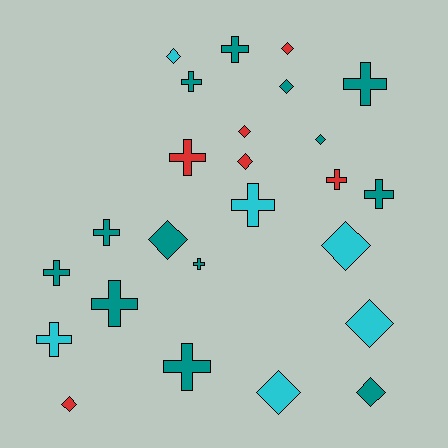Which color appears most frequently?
Teal, with 13 objects.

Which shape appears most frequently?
Cross, with 13 objects.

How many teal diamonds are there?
There are 4 teal diamonds.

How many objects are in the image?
There are 25 objects.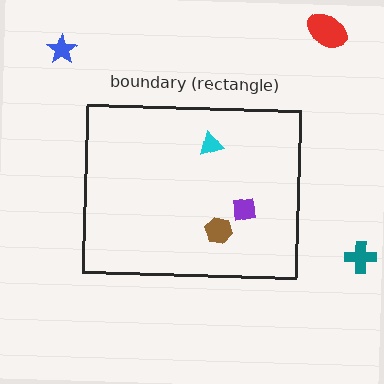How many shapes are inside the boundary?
3 inside, 3 outside.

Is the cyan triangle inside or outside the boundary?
Inside.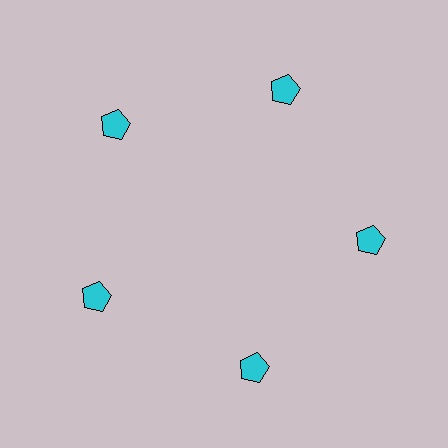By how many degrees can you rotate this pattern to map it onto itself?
The pattern maps onto itself every 72 degrees of rotation.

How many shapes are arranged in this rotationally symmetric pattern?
There are 5 shapes, arranged in 5 groups of 1.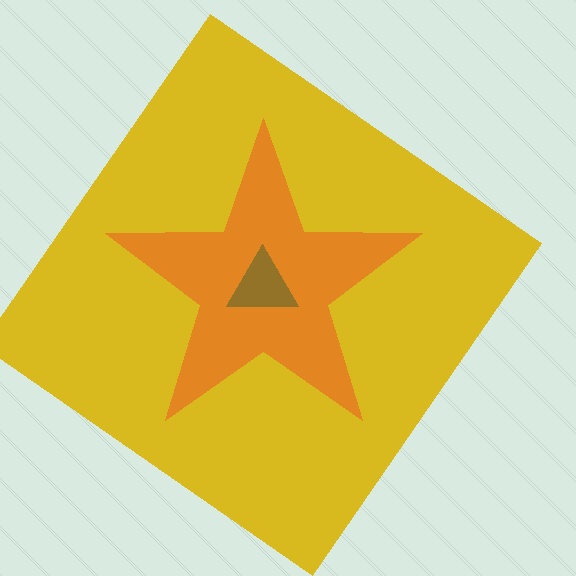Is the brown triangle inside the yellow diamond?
Yes.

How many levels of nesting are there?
3.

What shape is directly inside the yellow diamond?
The orange star.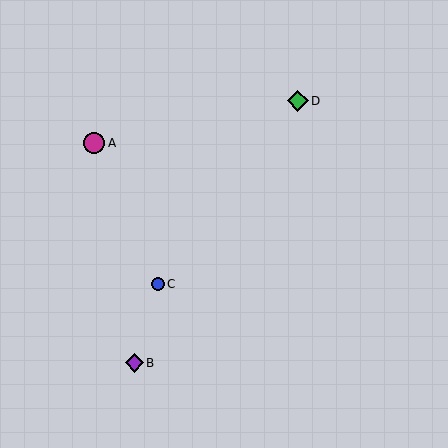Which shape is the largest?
The magenta circle (labeled A) is the largest.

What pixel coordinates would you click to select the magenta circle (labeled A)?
Click at (94, 143) to select the magenta circle A.